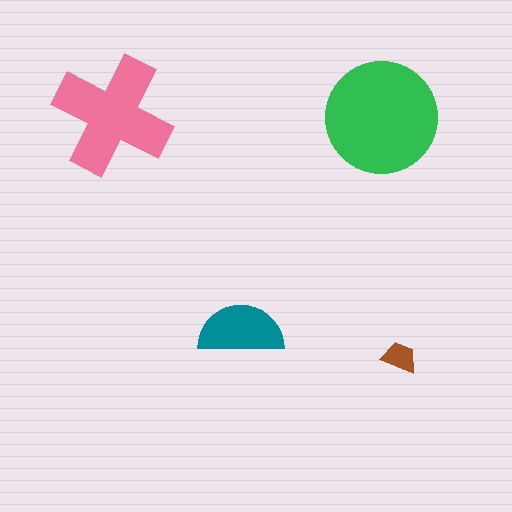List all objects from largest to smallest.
The green circle, the pink cross, the teal semicircle, the brown trapezoid.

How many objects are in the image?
There are 4 objects in the image.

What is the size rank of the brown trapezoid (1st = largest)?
4th.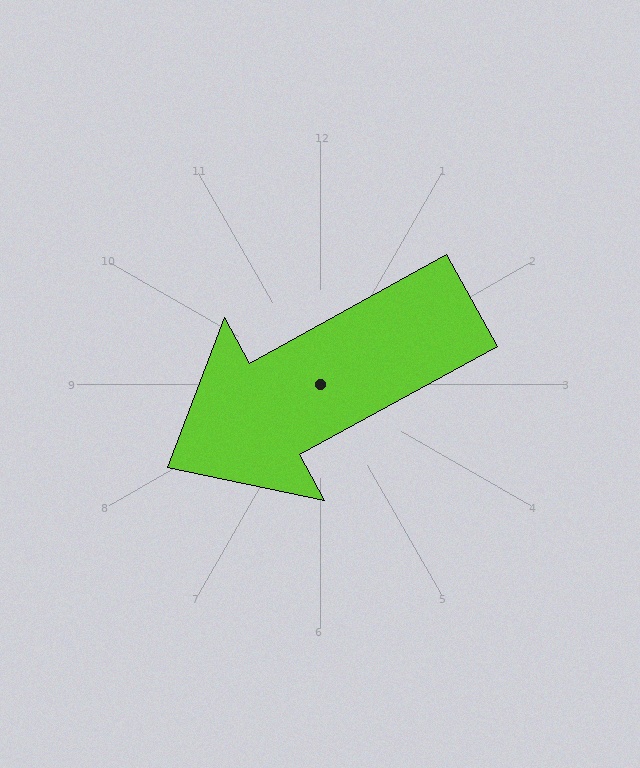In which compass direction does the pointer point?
Southwest.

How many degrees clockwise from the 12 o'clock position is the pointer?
Approximately 241 degrees.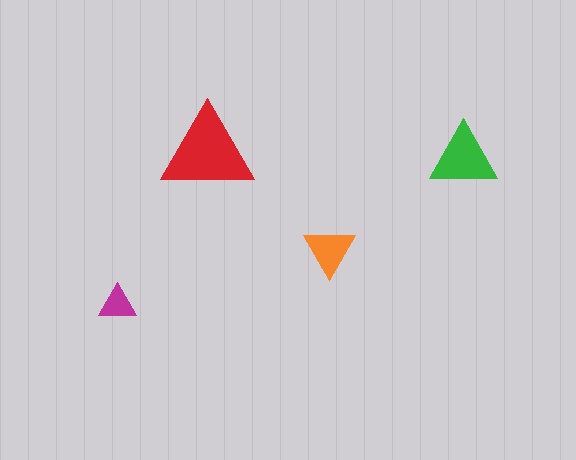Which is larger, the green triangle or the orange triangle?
The green one.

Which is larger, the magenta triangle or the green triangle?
The green one.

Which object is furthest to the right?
The green triangle is rightmost.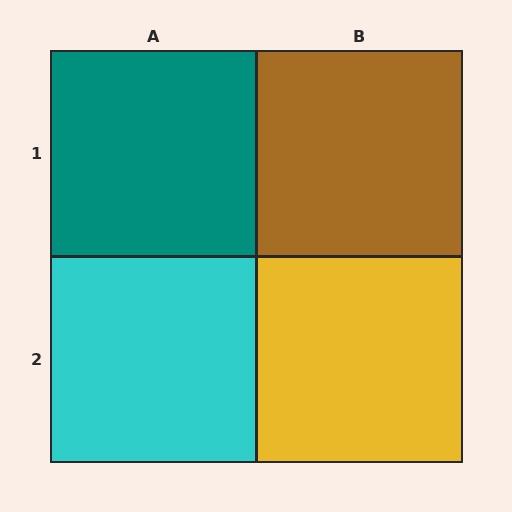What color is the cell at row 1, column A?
Teal.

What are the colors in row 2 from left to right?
Cyan, yellow.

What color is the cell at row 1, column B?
Brown.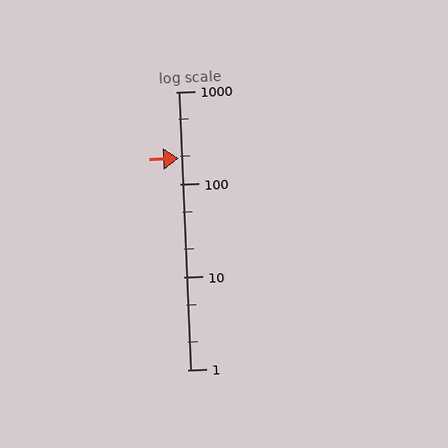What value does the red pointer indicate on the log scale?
The pointer indicates approximately 190.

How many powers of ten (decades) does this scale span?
The scale spans 3 decades, from 1 to 1000.